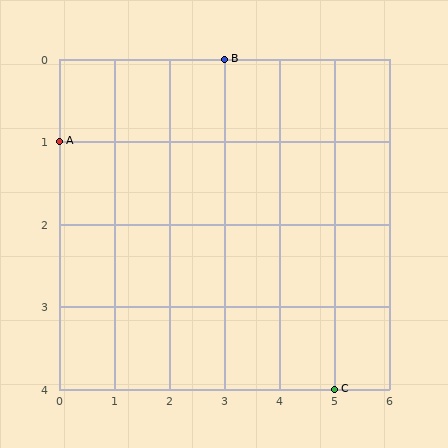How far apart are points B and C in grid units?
Points B and C are 2 columns and 4 rows apart (about 4.5 grid units diagonally).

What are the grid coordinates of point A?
Point A is at grid coordinates (0, 1).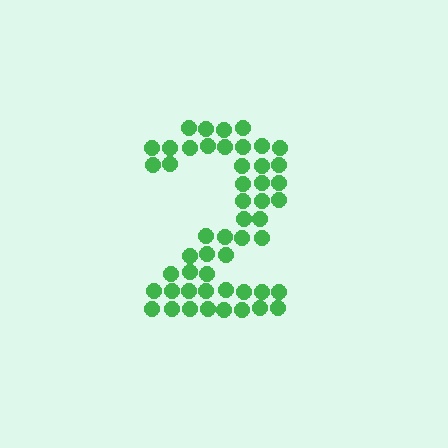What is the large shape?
The large shape is the digit 2.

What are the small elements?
The small elements are circles.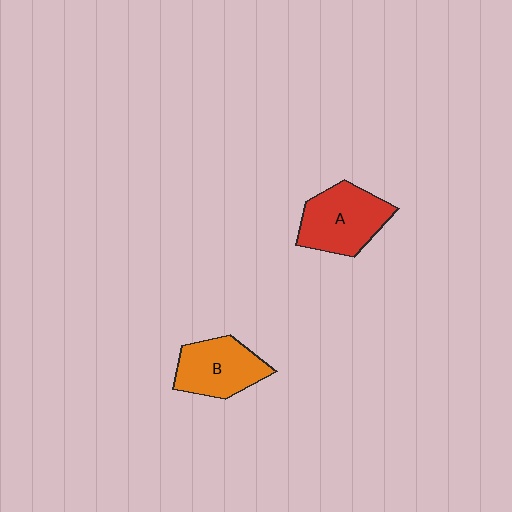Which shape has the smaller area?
Shape B (orange).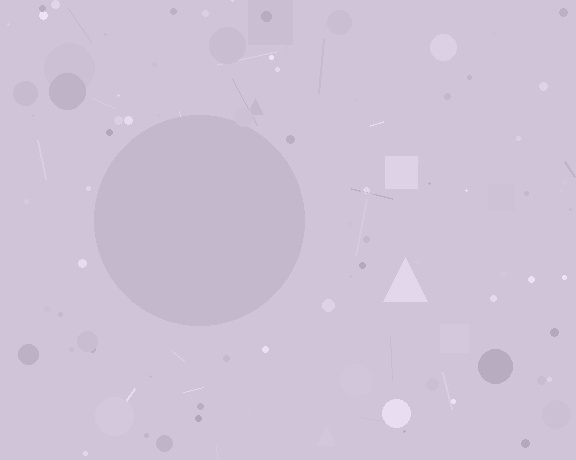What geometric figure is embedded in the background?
A circle is embedded in the background.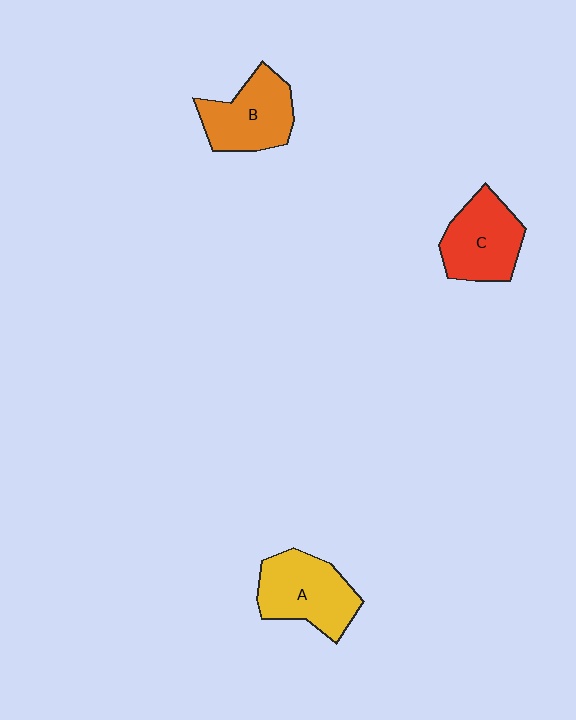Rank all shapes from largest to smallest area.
From largest to smallest: A (yellow), C (red), B (orange).